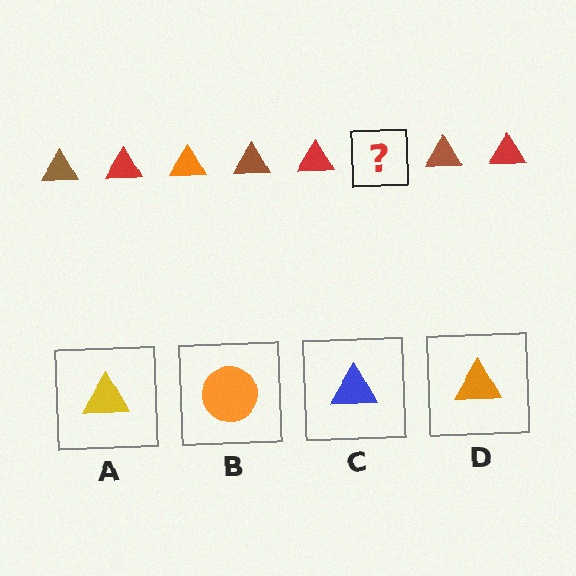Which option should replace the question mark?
Option D.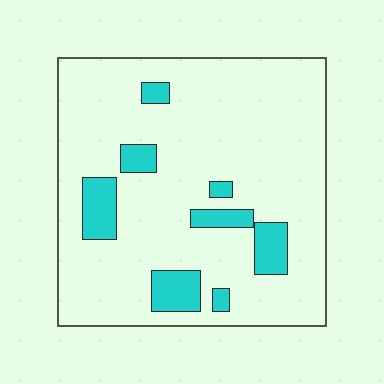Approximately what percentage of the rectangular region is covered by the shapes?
Approximately 15%.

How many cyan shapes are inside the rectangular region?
8.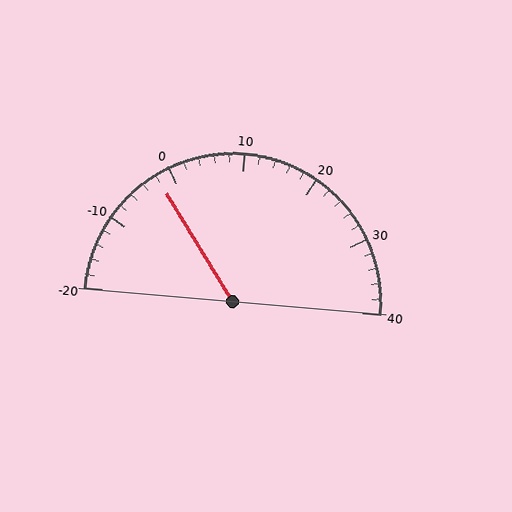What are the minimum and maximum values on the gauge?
The gauge ranges from -20 to 40.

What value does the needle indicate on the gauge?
The needle indicates approximately -2.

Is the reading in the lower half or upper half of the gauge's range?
The reading is in the lower half of the range (-20 to 40).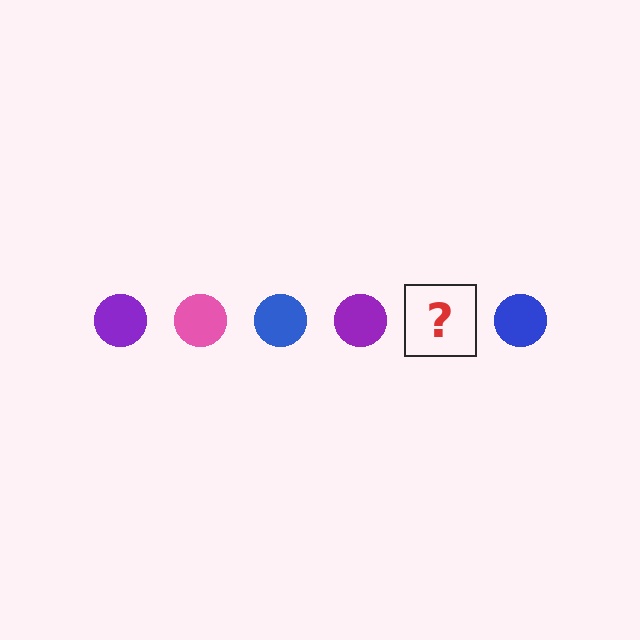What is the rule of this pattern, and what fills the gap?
The rule is that the pattern cycles through purple, pink, blue circles. The gap should be filled with a pink circle.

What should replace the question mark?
The question mark should be replaced with a pink circle.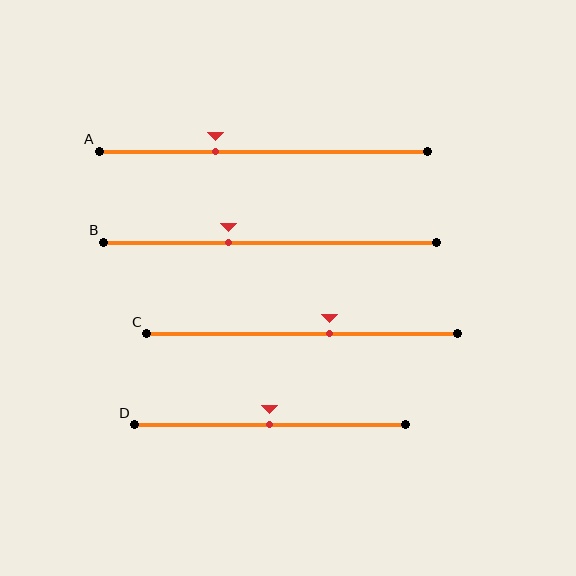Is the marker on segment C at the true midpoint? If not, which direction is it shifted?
No, the marker on segment C is shifted to the right by about 9% of the segment length.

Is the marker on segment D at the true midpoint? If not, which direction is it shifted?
Yes, the marker on segment D is at the true midpoint.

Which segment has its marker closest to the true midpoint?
Segment D has its marker closest to the true midpoint.